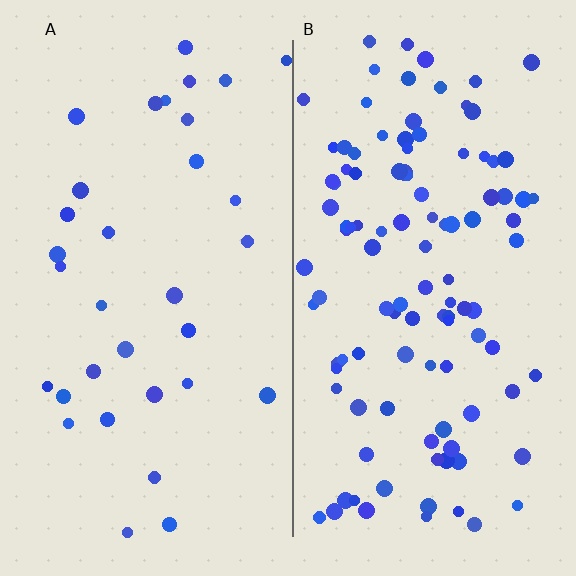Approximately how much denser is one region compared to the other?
Approximately 3.4× — region B over region A.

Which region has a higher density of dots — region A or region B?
B (the right).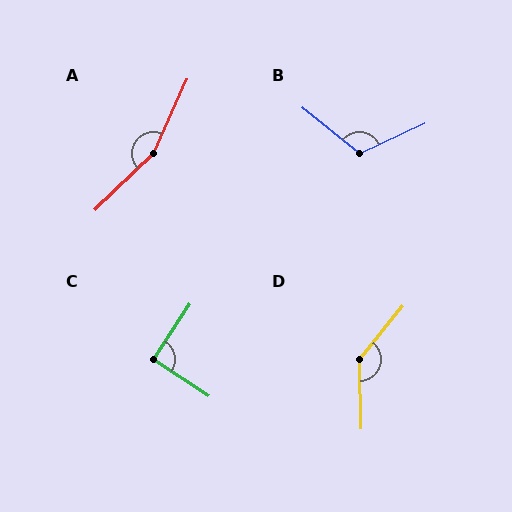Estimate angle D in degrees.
Approximately 140 degrees.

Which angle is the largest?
A, at approximately 159 degrees.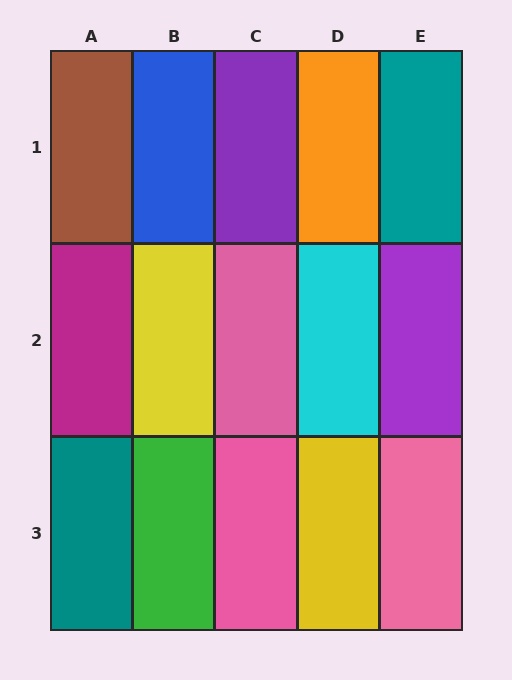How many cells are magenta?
1 cell is magenta.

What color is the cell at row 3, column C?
Pink.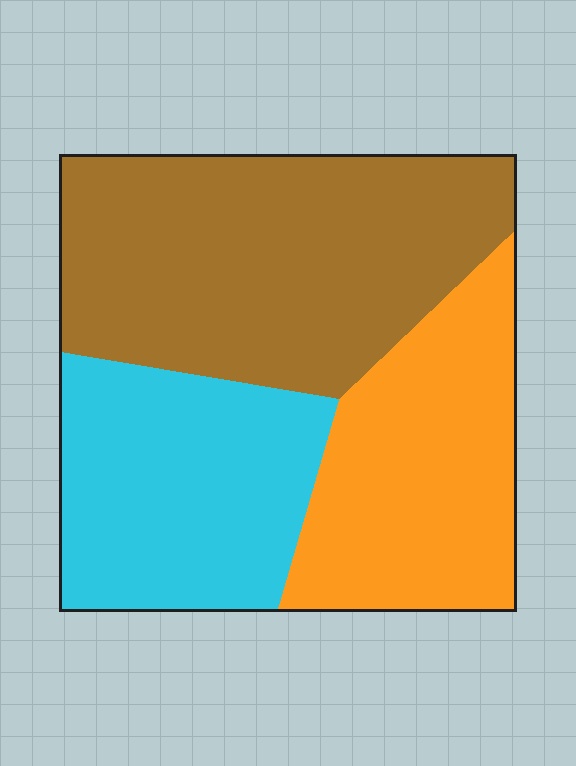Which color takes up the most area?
Brown, at roughly 45%.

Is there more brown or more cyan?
Brown.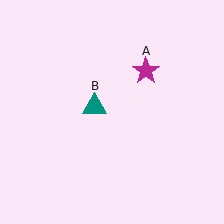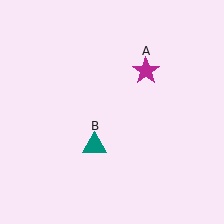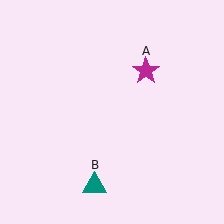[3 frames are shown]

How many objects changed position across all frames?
1 object changed position: teal triangle (object B).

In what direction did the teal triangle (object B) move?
The teal triangle (object B) moved down.